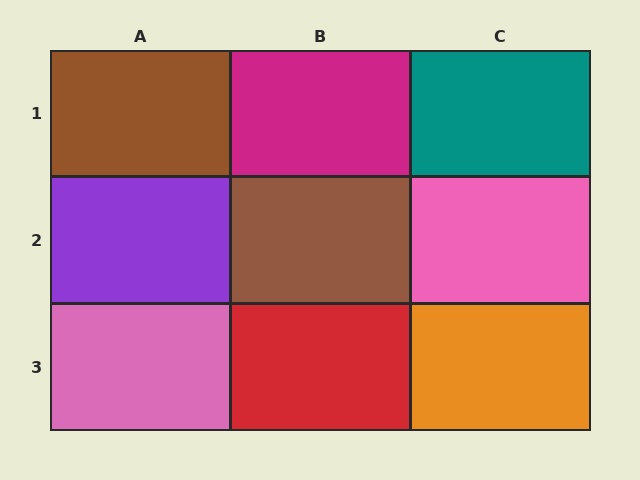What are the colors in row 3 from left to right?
Pink, red, orange.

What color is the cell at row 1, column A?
Brown.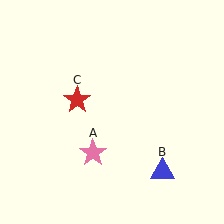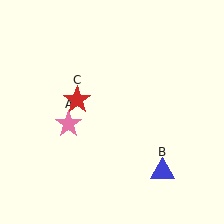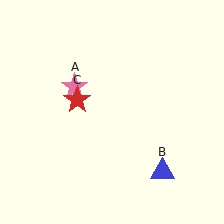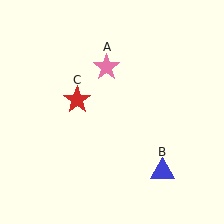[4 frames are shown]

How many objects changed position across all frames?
1 object changed position: pink star (object A).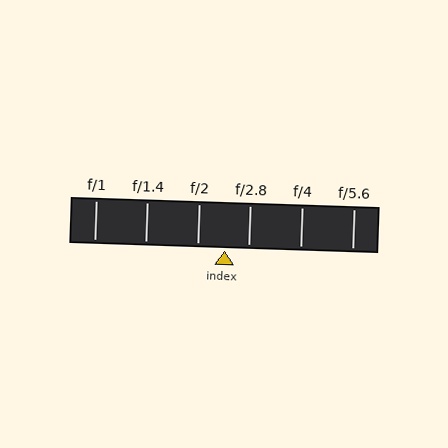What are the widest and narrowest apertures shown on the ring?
The widest aperture shown is f/1 and the narrowest is f/5.6.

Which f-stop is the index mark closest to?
The index mark is closest to f/2.8.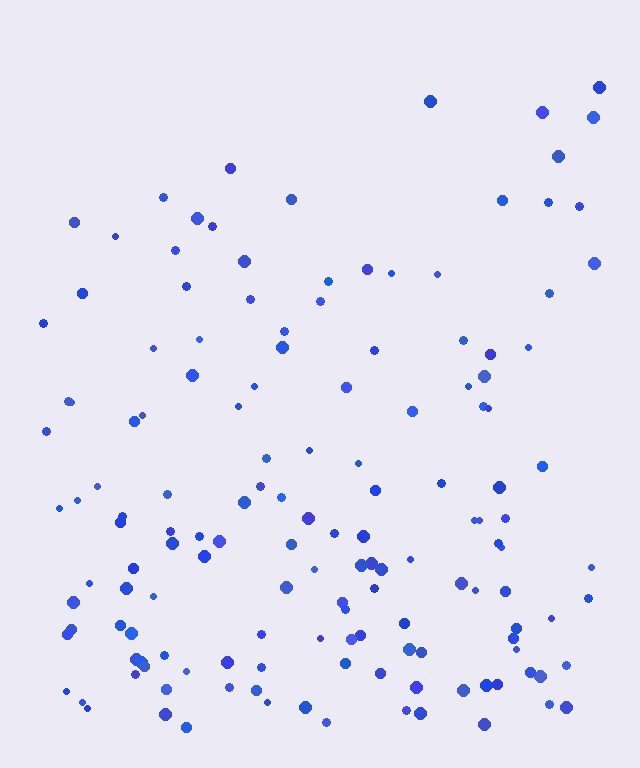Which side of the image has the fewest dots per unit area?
The top.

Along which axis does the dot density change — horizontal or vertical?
Vertical.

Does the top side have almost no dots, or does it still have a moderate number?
Still a moderate number, just noticeably fewer than the bottom.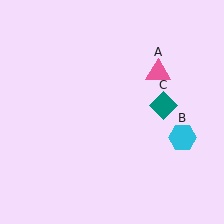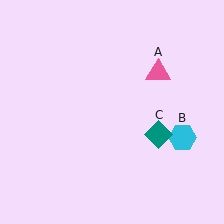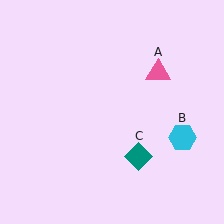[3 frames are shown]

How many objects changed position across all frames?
1 object changed position: teal diamond (object C).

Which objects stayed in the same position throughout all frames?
Pink triangle (object A) and cyan hexagon (object B) remained stationary.